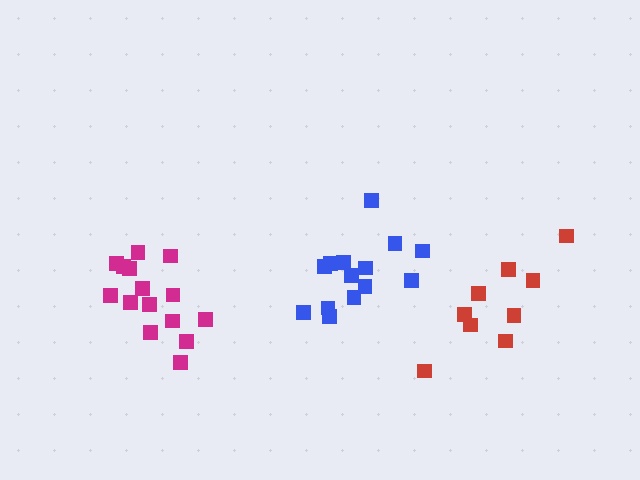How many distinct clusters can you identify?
There are 3 distinct clusters.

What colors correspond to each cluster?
The clusters are colored: red, blue, magenta.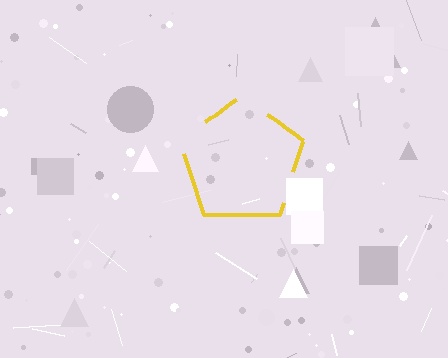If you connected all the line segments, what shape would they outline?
They would outline a pentagon.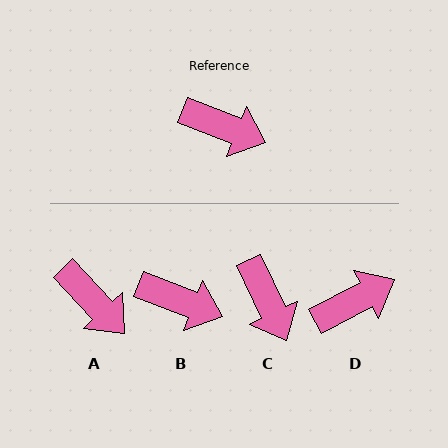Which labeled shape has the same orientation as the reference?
B.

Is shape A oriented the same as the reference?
No, it is off by about 26 degrees.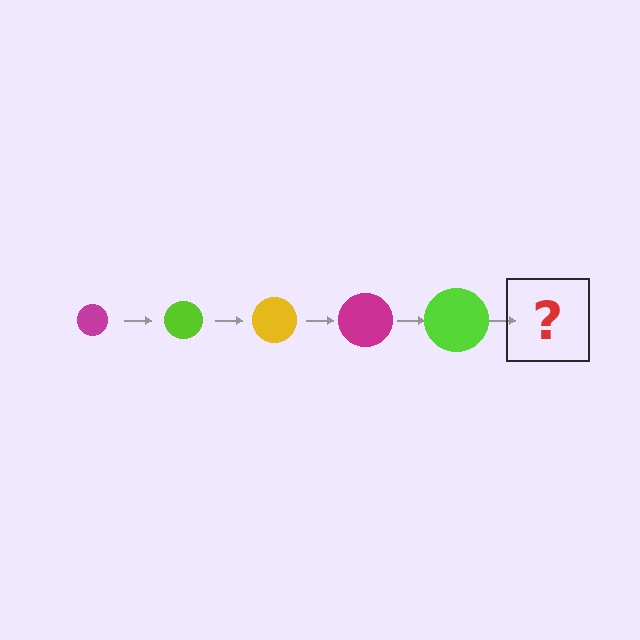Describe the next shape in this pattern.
It should be a yellow circle, larger than the previous one.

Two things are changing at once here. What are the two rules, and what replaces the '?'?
The two rules are that the circle grows larger each step and the color cycles through magenta, lime, and yellow. The '?' should be a yellow circle, larger than the previous one.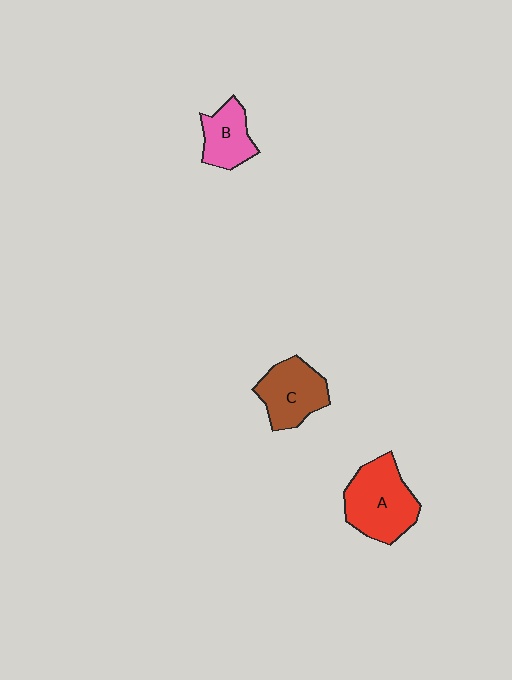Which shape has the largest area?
Shape A (red).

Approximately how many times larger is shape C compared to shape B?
Approximately 1.3 times.